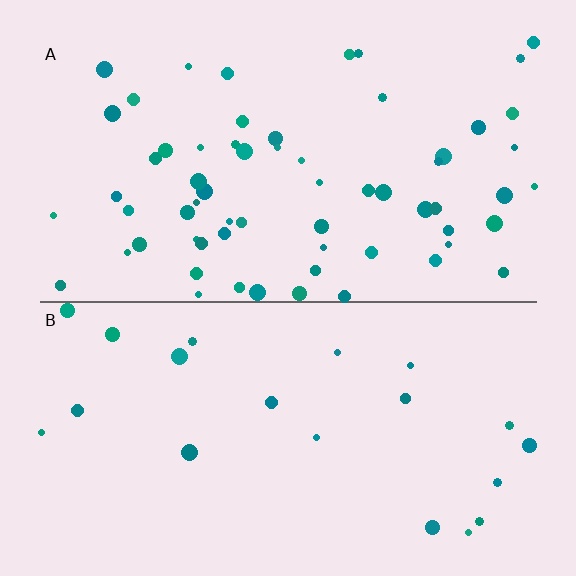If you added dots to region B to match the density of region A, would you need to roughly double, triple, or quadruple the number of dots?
Approximately triple.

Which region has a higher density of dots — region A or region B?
A (the top).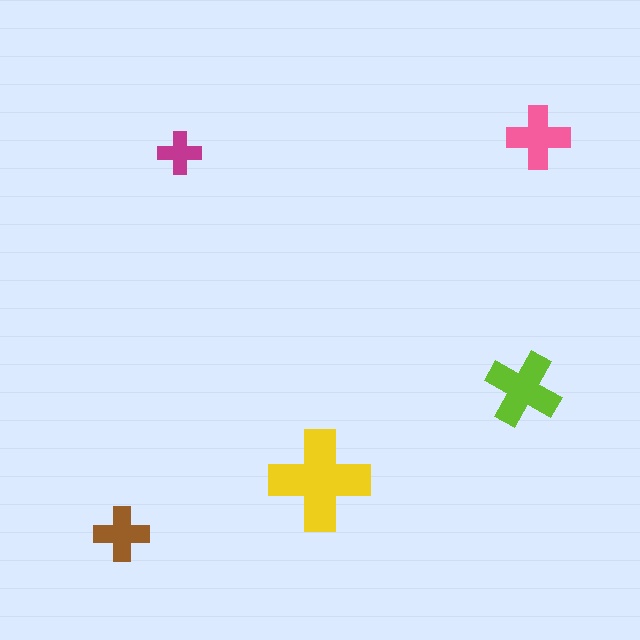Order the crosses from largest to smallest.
the yellow one, the lime one, the pink one, the brown one, the magenta one.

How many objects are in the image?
There are 5 objects in the image.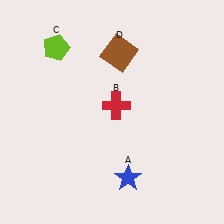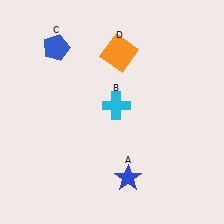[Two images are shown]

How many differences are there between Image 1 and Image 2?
There are 3 differences between the two images.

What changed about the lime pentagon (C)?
In Image 1, C is lime. In Image 2, it changed to blue.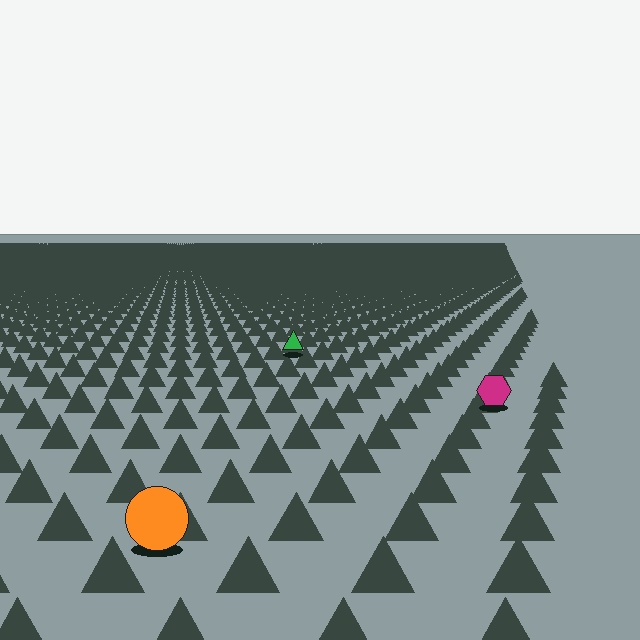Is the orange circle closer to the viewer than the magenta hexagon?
Yes. The orange circle is closer — you can tell from the texture gradient: the ground texture is coarser near it.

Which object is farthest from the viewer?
The green triangle is farthest from the viewer. It appears smaller and the ground texture around it is denser.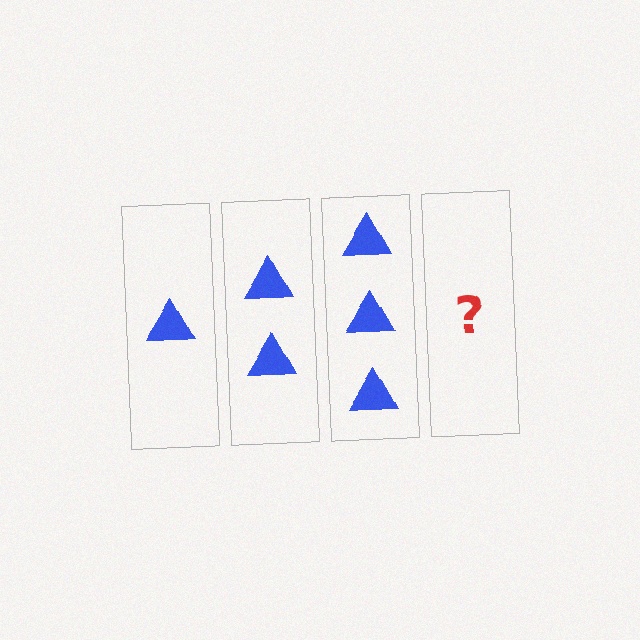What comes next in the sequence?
The next element should be 4 triangles.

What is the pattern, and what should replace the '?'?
The pattern is that each step adds one more triangle. The '?' should be 4 triangles.